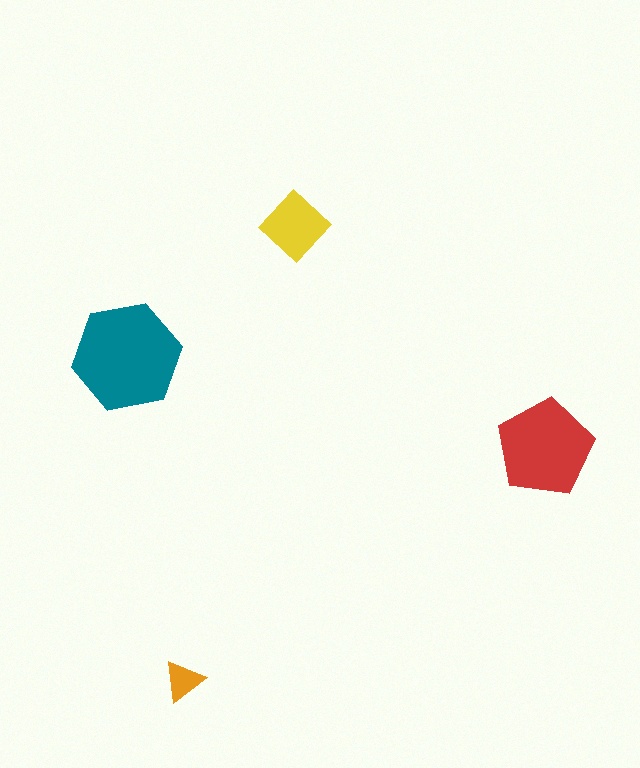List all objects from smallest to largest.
The orange triangle, the yellow diamond, the red pentagon, the teal hexagon.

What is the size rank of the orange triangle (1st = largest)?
4th.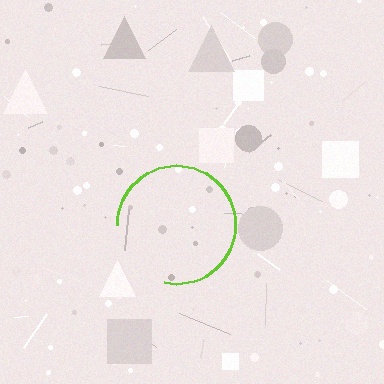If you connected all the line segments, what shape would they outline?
They would outline a circle.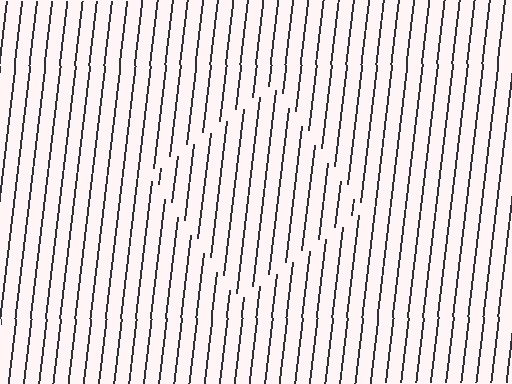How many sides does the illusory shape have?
4 sides — the line-ends trace a square.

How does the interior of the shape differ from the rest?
The interior of the shape contains the same grating, shifted by half a period — the contour is defined by the phase discontinuity where line-ends from the inner and outer gratings abut.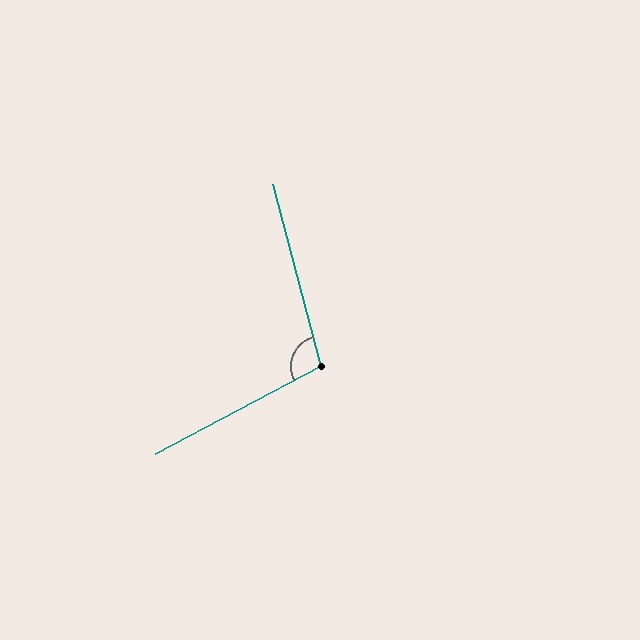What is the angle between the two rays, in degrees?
Approximately 103 degrees.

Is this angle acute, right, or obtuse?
It is obtuse.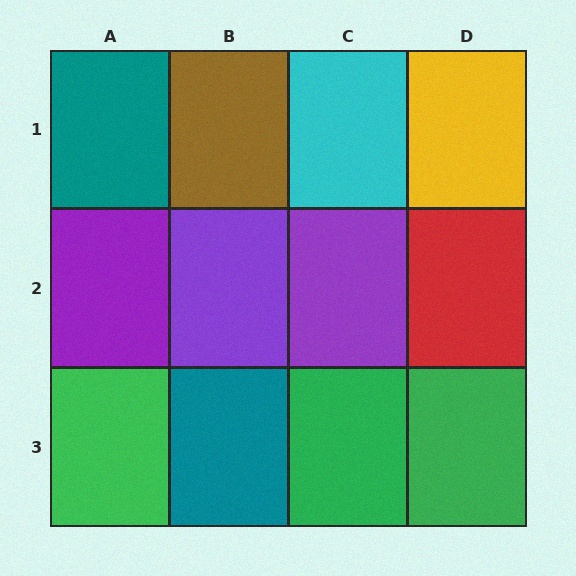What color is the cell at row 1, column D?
Yellow.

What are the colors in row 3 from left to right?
Green, teal, green, green.